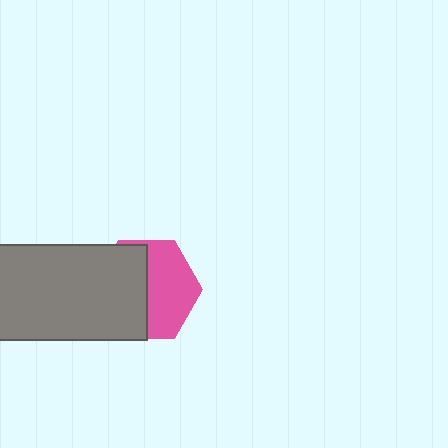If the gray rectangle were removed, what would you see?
You would see the complete pink hexagon.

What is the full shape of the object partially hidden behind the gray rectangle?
The partially hidden object is a pink hexagon.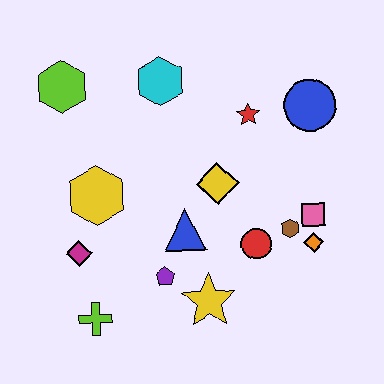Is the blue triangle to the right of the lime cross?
Yes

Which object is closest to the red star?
The blue circle is closest to the red star.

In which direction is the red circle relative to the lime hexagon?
The red circle is to the right of the lime hexagon.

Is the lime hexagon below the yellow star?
No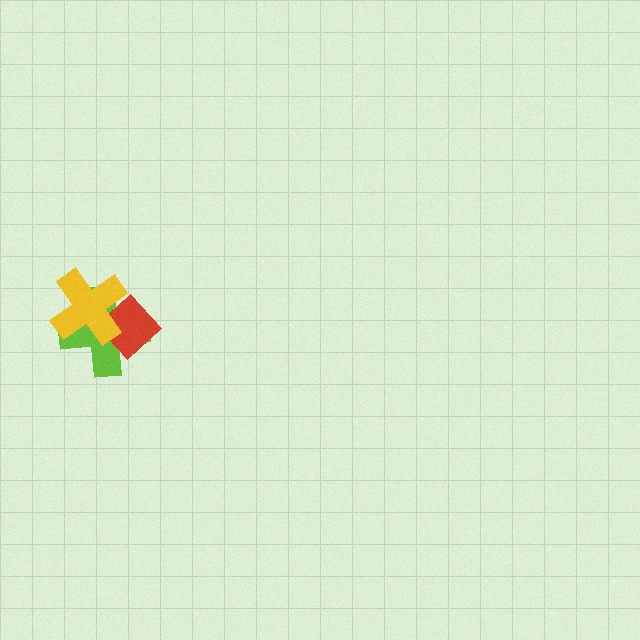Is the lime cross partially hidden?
Yes, it is partially covered by another shape.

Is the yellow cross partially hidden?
No, no other shape covers it.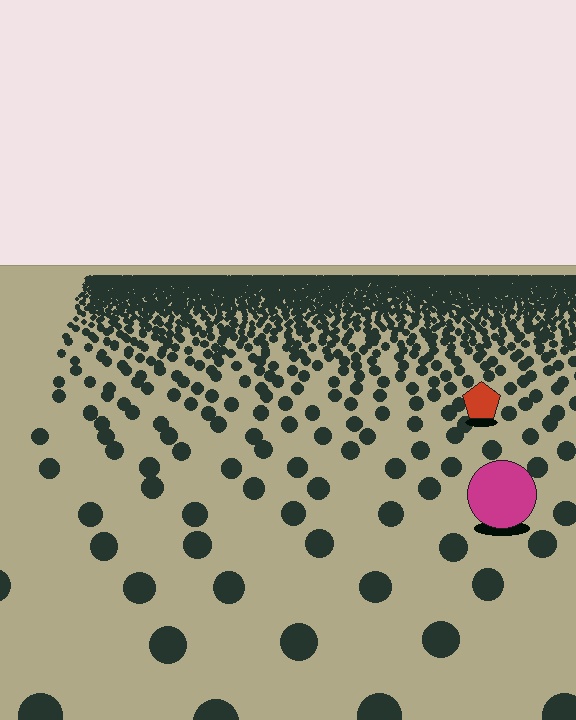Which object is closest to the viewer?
The magenta circle is closest. The texture marks near it are larger and more spread out.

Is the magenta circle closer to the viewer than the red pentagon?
Yes. The magenta circle is closer — you can tell from the texture gradient: the ground texture is coarser near it.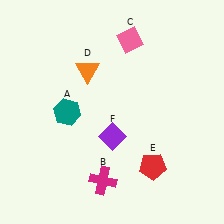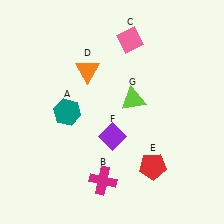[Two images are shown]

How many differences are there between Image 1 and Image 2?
There is 1 difference between the two images.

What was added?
A lime triangle (G) was added in Image 2.